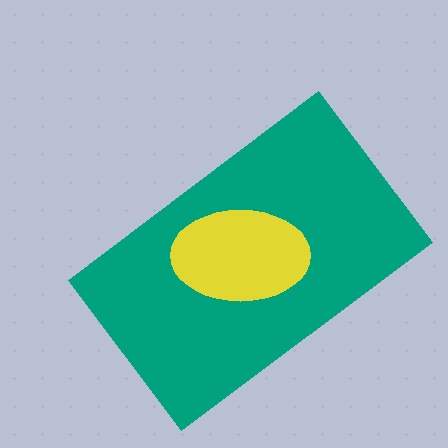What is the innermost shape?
The yellow ellipse.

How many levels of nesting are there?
2.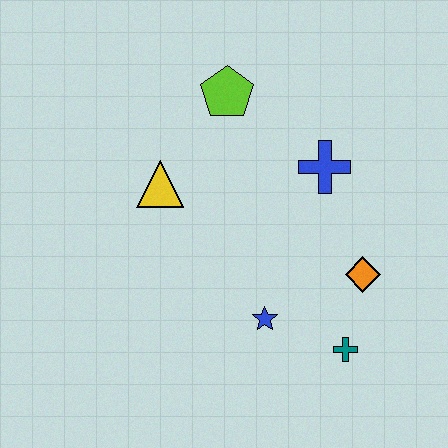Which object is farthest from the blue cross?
The teal cross is farthest from the blue cross.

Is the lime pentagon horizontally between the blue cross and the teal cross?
No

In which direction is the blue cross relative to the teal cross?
The blue cross is above the teal cross.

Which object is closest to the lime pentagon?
The yellow triangle is closest to the lime pentagon.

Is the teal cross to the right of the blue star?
Yes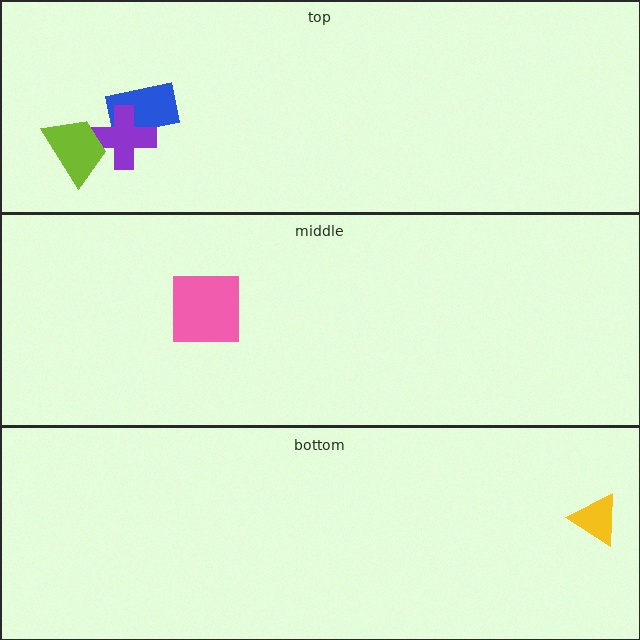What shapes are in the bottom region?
The yellow triangle.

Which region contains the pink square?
The middle region.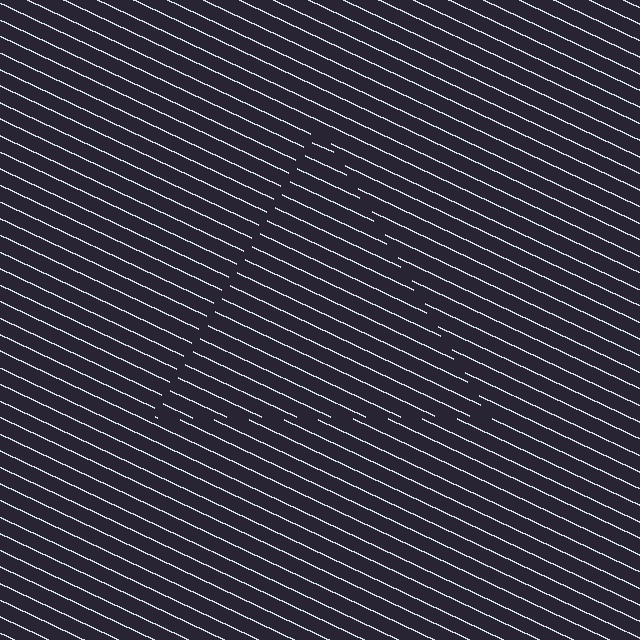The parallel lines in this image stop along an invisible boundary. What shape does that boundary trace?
An illusory triangle. The interior of the shape contains the same grating, shifted by half a period — the contour is defined by the phase discontinuity where line-ends from the inner and outer gratings abut.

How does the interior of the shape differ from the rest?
The interior of the shape contains the same grating, shifted by half a period — the contour is defined by the phase discontinuity where line-ends from the inner and outer gratings abut.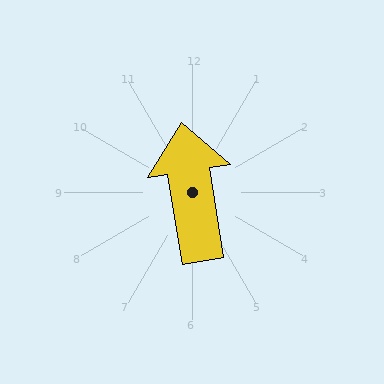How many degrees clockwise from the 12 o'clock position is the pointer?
Approximately 351 degrees.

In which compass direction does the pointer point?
North.